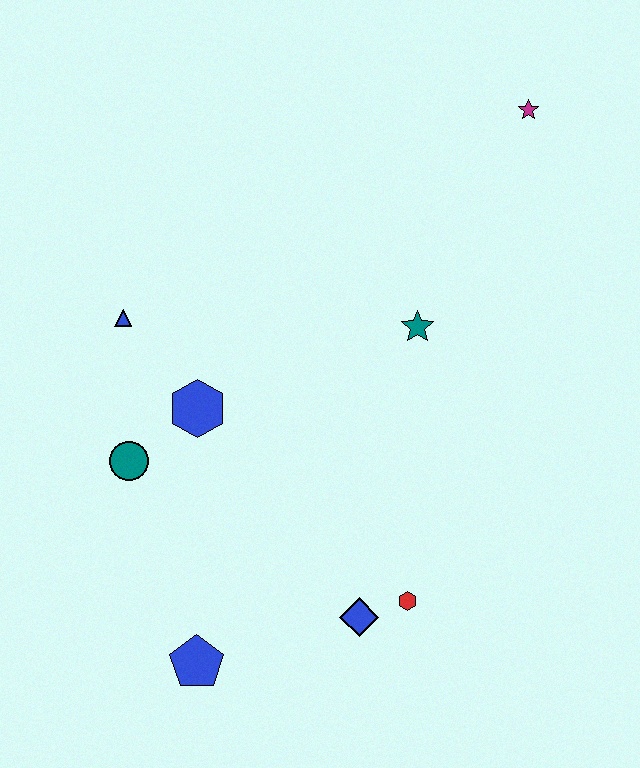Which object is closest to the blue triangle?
The blue hexagon is closest to the blue triangle.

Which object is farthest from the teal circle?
The magenta star is farthest from the teal circle.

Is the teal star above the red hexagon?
Yes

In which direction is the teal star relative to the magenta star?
The teal star is below the magenta star.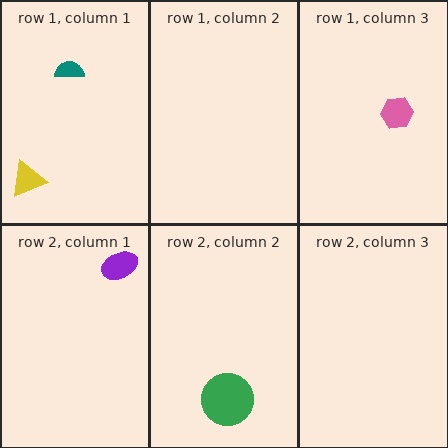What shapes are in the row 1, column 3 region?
The pink hexagon.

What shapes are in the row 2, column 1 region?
The purple ellipse.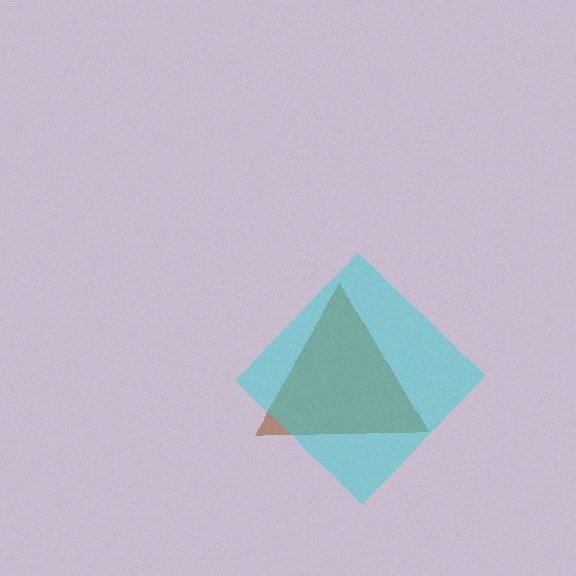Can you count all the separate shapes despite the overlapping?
Yes, there are 2 separate shapes.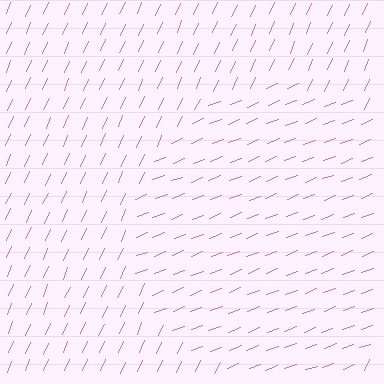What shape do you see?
I see a circle.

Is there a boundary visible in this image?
Yes, there is a texture boundary formed by a change in line orientation.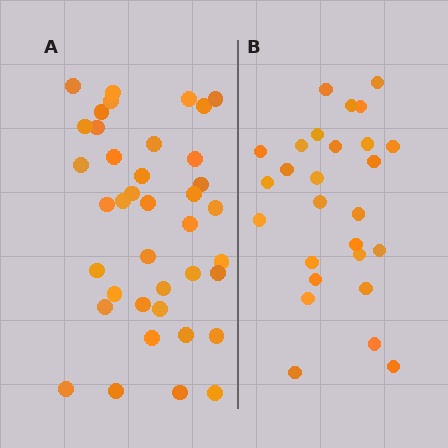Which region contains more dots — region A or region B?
Region A (the left region) has more dots.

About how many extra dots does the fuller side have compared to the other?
Region A has roughly 12 or so more dots than region B.